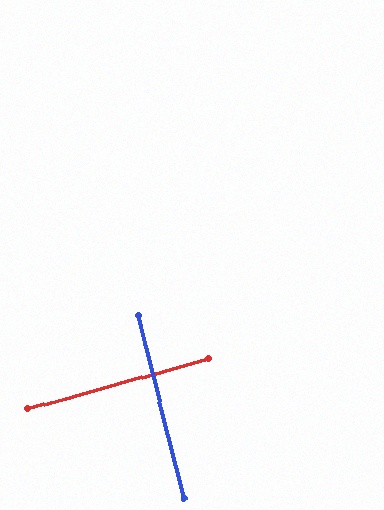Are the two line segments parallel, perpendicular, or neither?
Perpendicular — they meet at approximately 89°.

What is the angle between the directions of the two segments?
Approximately 89 degrees.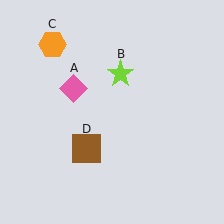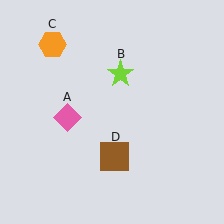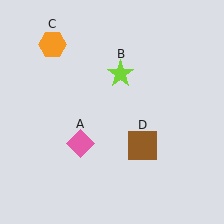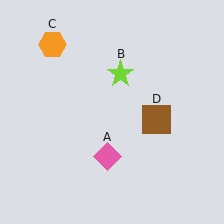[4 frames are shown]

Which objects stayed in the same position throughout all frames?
Lime star (object B) and orange hexagon (object C) remained stationary.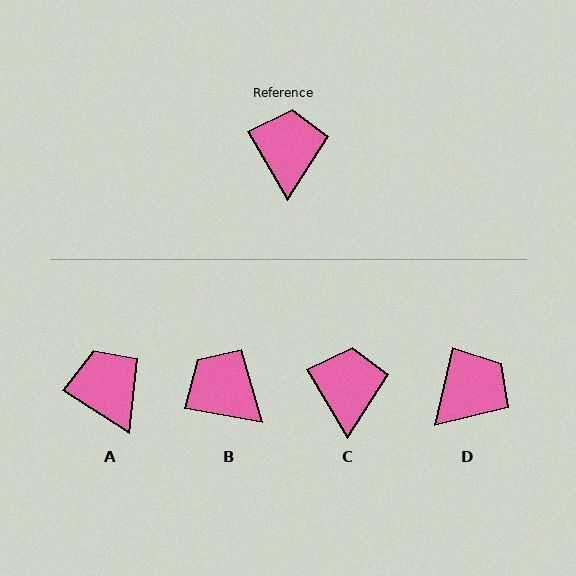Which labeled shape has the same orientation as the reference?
C.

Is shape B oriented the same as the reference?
No, it is off by about 49 degrees.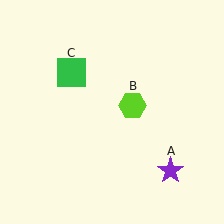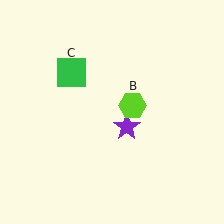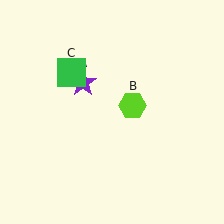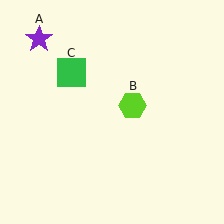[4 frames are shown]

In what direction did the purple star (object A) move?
The purple star (object A) moved up and to the left.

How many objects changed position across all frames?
1 object changed position: purple star (object A).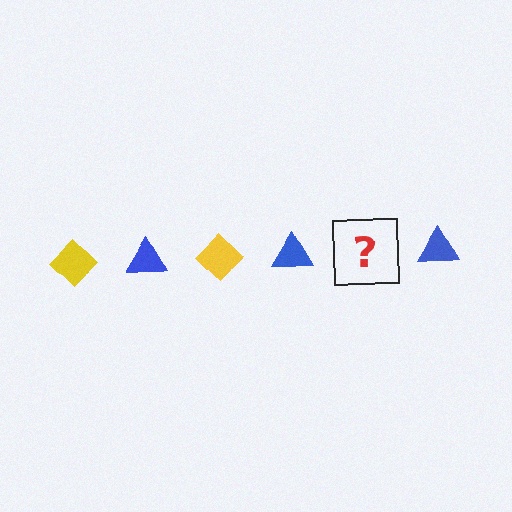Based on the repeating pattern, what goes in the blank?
The blank should be a yellow diamond.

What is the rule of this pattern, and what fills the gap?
The rule is that the pattern alternates between yellow diamond and blue triangle. The gap should be filled with a yellow diamond.